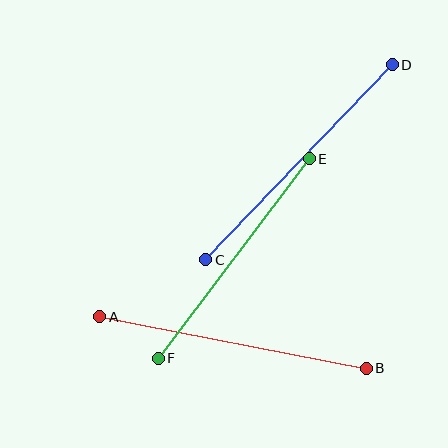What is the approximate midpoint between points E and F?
The midpoint is at approximately (234, 258) pixels.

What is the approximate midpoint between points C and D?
The midpoint is at approximately (299, 162) pixels.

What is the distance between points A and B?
The distance is approximately 271 pixels.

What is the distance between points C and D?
The distance is approximately 270 pixels.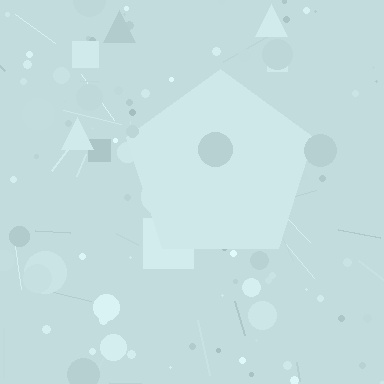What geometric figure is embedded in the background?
A pentagon is embedded in the background.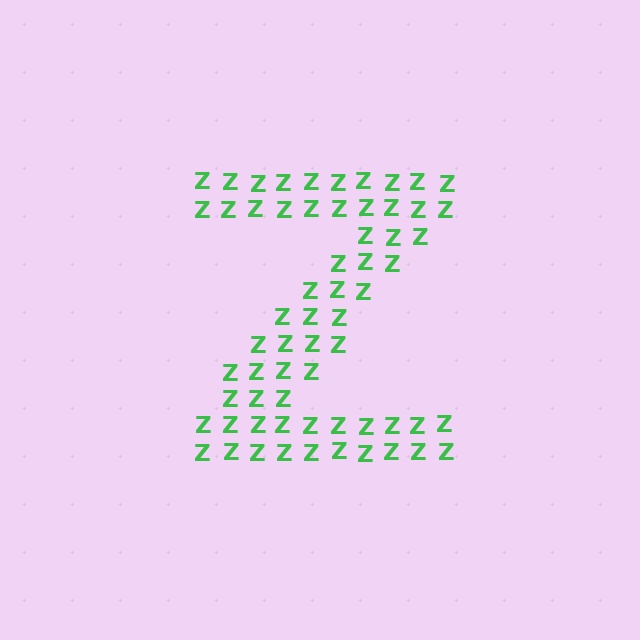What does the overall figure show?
The overall figure shows the letter Z.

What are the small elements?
The small elements are letter Z's.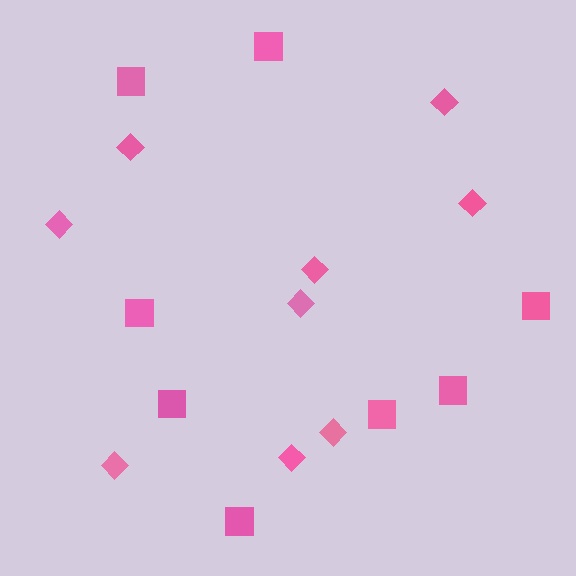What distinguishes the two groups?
There are 2 groups: one group of diamonds (9) and one group of squares (8).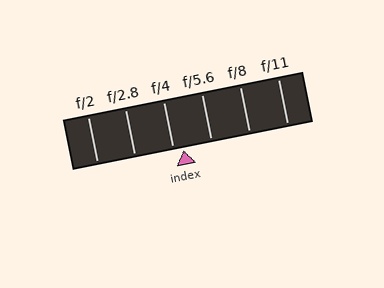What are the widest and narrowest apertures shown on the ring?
The widest aperture shown is f/2 and the narrowest is f/11.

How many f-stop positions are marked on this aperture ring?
There are 6 f-stop positions marked.